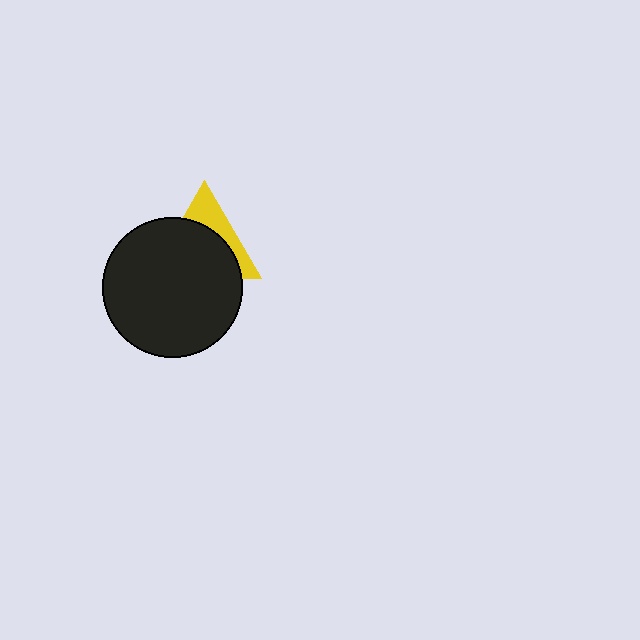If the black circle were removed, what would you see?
You would see the complete yellow triangle.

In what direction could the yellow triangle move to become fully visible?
The yellow triangle could move up. That would shift it out from behind the black circle entirely.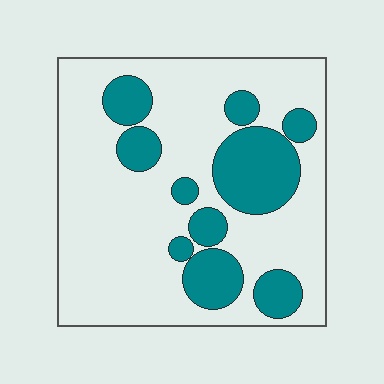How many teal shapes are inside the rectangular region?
10.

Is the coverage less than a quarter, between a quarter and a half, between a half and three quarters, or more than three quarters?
Between a quarter and a half.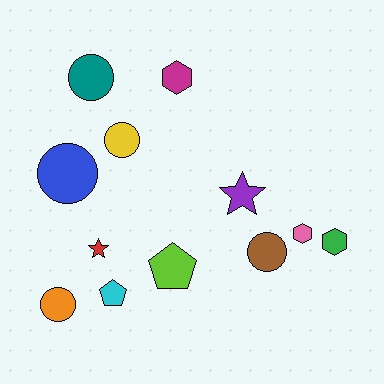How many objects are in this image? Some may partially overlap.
There are 12 objects.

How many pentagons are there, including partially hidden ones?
There are 2 pentagons.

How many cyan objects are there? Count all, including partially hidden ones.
There is 1 cyan object.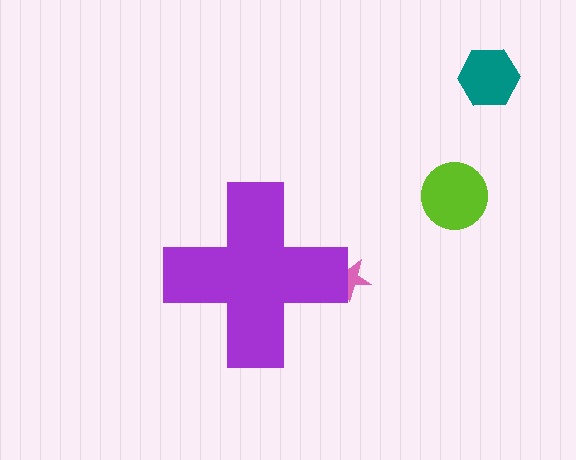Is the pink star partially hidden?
Yes, the pink star is partially hidden behind the purple cross.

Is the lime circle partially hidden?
No, the lime circle is fully visible.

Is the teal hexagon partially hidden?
No, the teal hexagon is fully visible.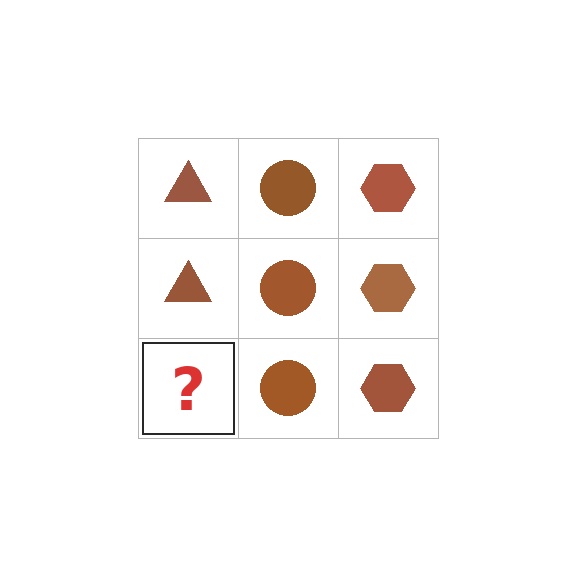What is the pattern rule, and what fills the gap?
The rule is that each column has a consistent shape. The gap should be filled with a brown triangle.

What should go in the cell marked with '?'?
The missing cell should contain a brown triangle.